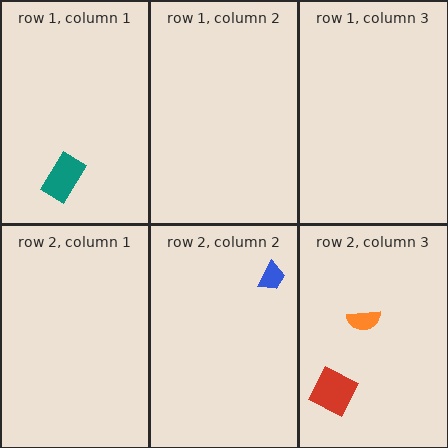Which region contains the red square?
The row 2, column 3 region.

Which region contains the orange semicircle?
The row 2, column 3 region.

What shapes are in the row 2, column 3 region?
The red square, the orange semicircle.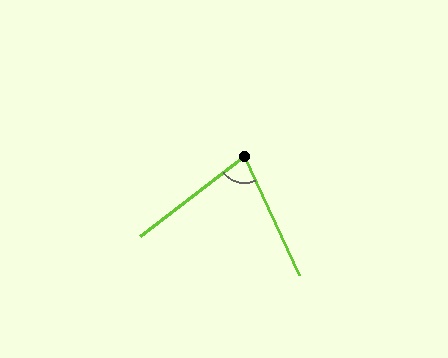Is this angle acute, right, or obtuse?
It is acute.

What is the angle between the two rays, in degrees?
Approximately 77 degrees.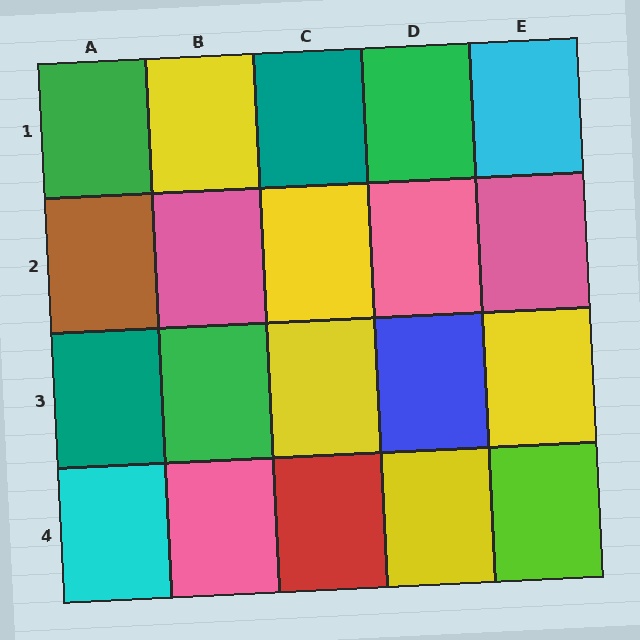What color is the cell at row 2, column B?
Pink.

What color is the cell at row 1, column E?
Cyan.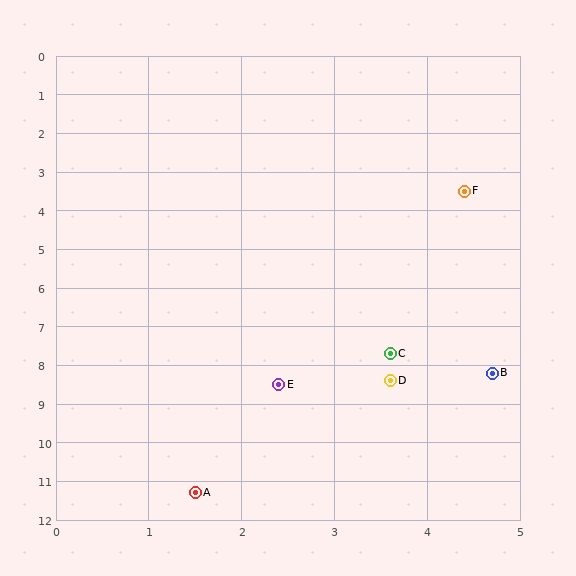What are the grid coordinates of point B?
Point B is at approximately (4.7, 8.2).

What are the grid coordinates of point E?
Point E is at approximately (2.4, 8.5).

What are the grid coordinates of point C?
Point C is at approximately (3.6, 7.7).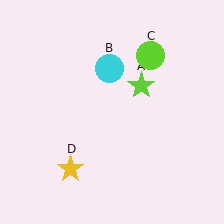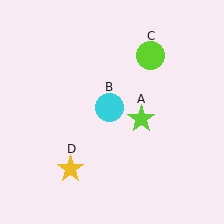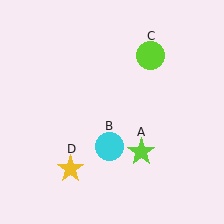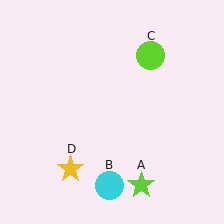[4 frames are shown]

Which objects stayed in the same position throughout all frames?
Lime circle (object C) and yellow star (object D) remained stationary.